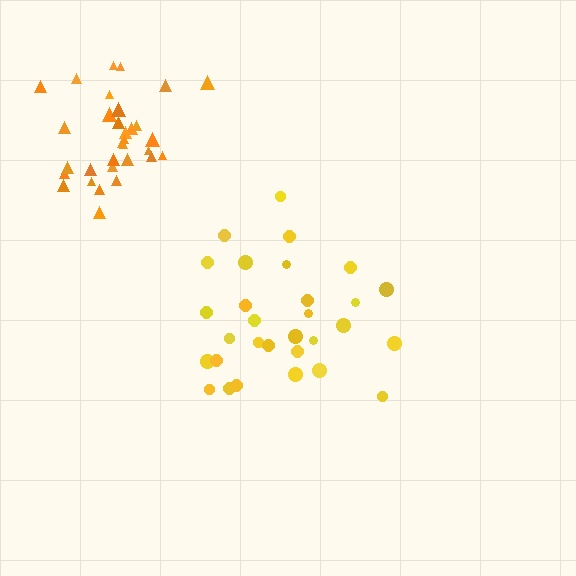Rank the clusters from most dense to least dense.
orange, yellow.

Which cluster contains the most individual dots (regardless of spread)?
Orange (32).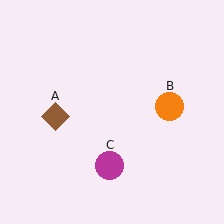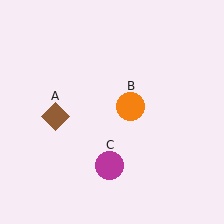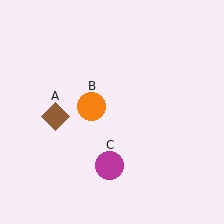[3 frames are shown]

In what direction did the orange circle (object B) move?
The orange circle (object B) moved left.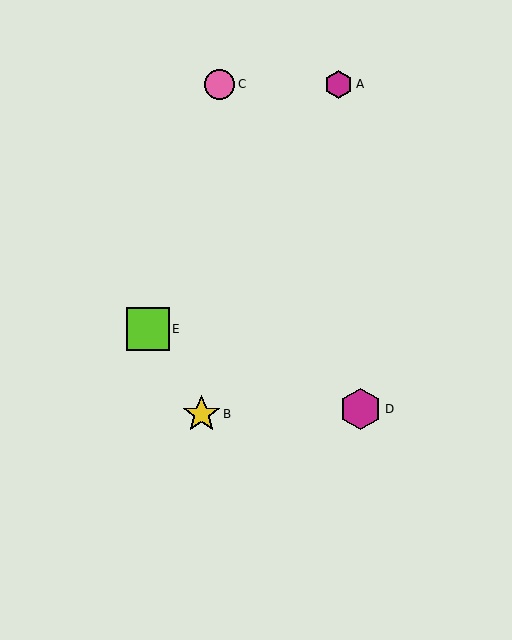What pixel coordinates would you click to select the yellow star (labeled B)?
Click at (202, 414) to select the yellow star B.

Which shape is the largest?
The lime square (labeled E) is the largest.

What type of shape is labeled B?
Shape B is a yellow star.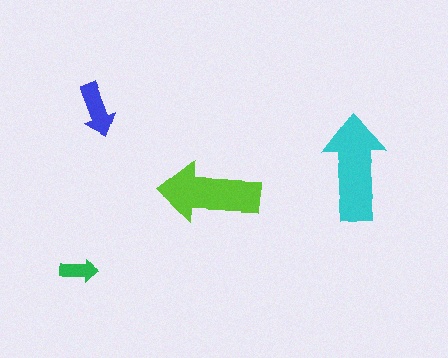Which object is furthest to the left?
The green arrow is leftmost.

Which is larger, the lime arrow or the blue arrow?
The lime one.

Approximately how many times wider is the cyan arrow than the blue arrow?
About 2 times wider.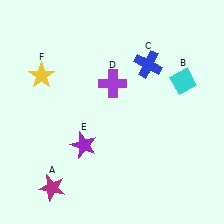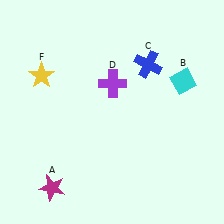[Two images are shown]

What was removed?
The purple star (E) was removed in Image 2.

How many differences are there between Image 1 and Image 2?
There is 1 difference between the two images.